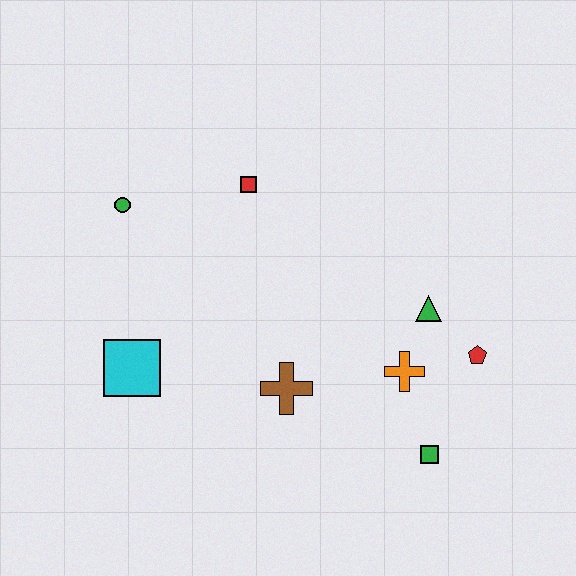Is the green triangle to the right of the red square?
Yes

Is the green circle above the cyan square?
Yes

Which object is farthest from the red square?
The green square is farthest from the red square.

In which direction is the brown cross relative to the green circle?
The brown cross is below the green circle.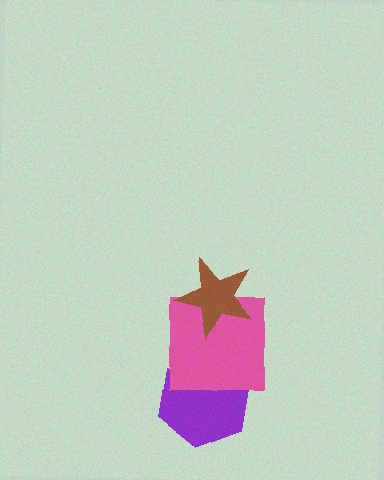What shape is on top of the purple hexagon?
The pink square is on top of the purple hexagon.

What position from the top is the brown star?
The brown star is 1st from the top.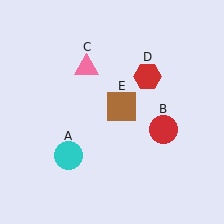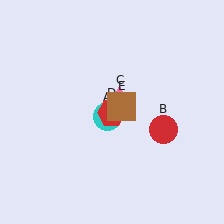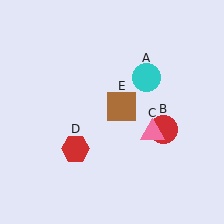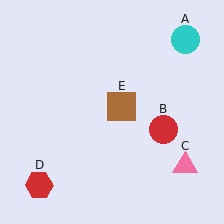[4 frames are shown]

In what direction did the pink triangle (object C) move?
The pink triangle (object C) moved down and to the right.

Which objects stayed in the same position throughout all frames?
Red circle (object B) and brown square (object E) remained stationary.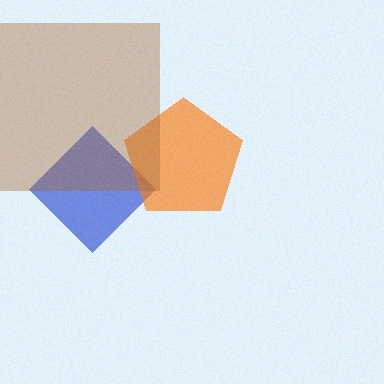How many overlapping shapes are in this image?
There are 3 overlapping shapes in the image.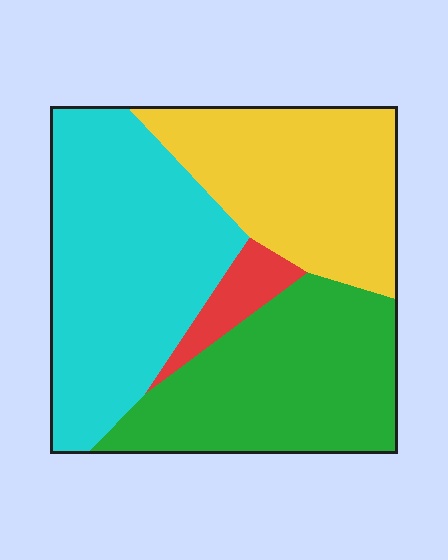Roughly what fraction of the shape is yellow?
Yellow takes up about one quarter (1/4) of the shape.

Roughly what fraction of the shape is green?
Green takes up about one third (1/3) of the shape.